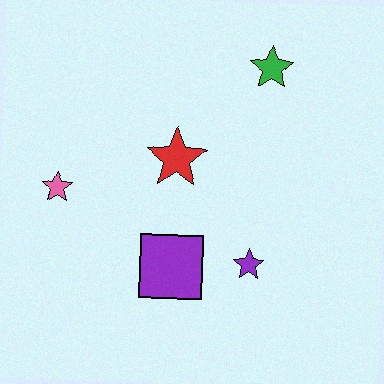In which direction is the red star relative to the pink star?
The red star is to the right of the pink star.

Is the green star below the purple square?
No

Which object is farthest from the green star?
The pink star is farthest from the green star.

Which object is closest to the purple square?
The purple star is closest to the purple square.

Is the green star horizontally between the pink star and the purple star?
No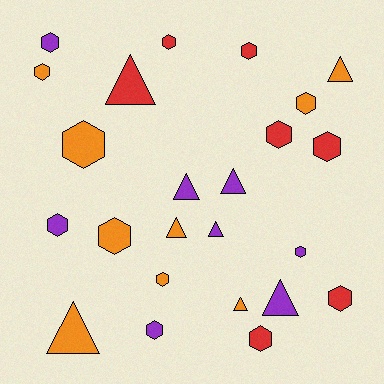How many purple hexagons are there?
There are 4 purple hexagons.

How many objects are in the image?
There are 24 objects.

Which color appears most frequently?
Orange, with 9 objects.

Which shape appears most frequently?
Hexagon, with 15 objects.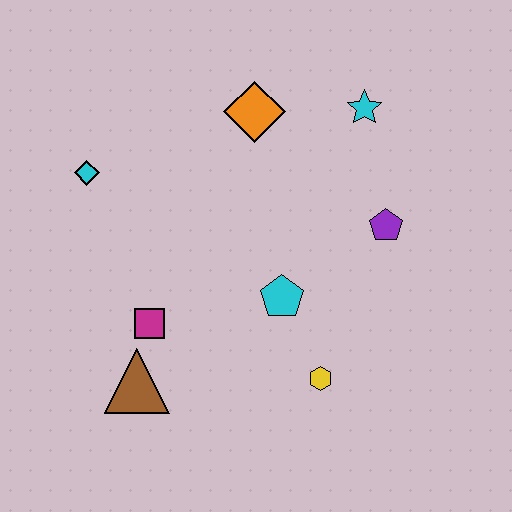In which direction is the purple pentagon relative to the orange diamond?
The purple pentagon is to the right of the orange diamond.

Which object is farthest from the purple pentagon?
The cyan diamond is farthest from the purple pentagon.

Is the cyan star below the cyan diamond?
No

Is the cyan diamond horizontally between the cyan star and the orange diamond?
No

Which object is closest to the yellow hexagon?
The cyan pentagon is closest to the yellow hexagon.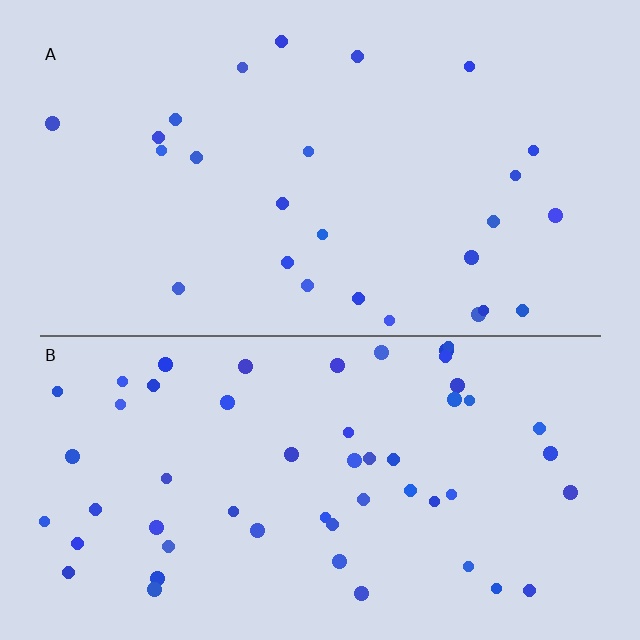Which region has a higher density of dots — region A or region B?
B (the bottom).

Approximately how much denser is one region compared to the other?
Approximately 2.1× — region B over region A.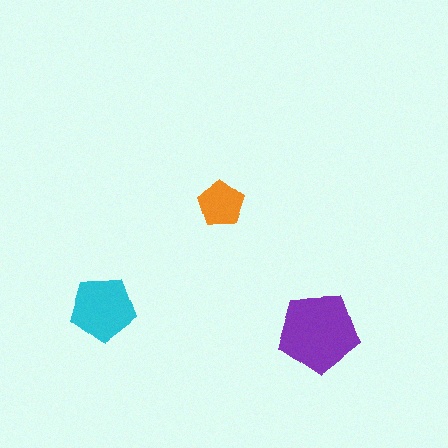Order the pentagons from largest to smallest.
the purple one, the cyan one, the orange one.